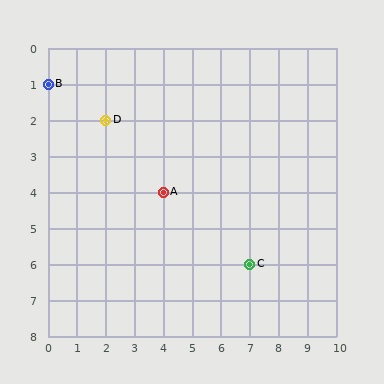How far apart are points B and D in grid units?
Points B and D are 2 columns and 1 row apart (about 2.2 grid units diagonally).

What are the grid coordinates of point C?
Point C is at grid coordinates (7, 6).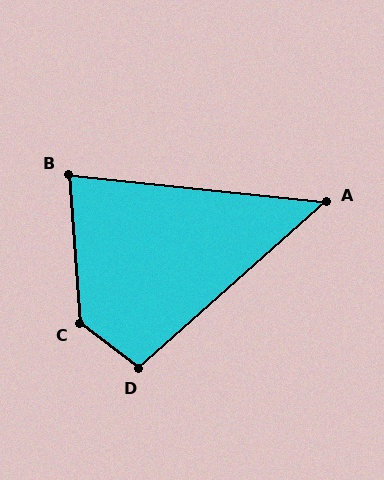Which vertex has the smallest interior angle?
A, at approximately 48 degrees.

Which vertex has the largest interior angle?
C, at approximately 132 degrees.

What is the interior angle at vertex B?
Approximately 80 degrees (acute).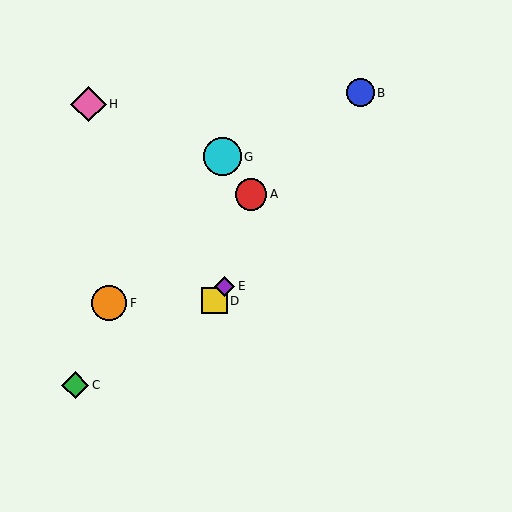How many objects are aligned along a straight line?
3 objects (B, D, E) are aligned along a straight line.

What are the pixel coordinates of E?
Object E is at (225, 286).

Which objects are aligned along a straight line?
Objects B, D, E are aligned along a straight line.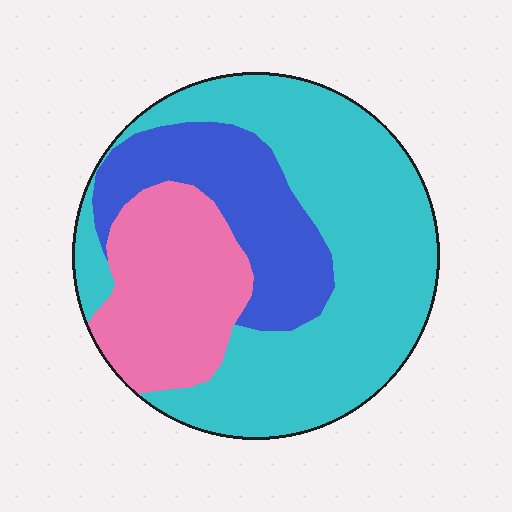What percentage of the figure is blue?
Blue takes up about one fifth (1/5) of the figure.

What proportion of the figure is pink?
Pink takes up about one quarter (1/4) of the figure.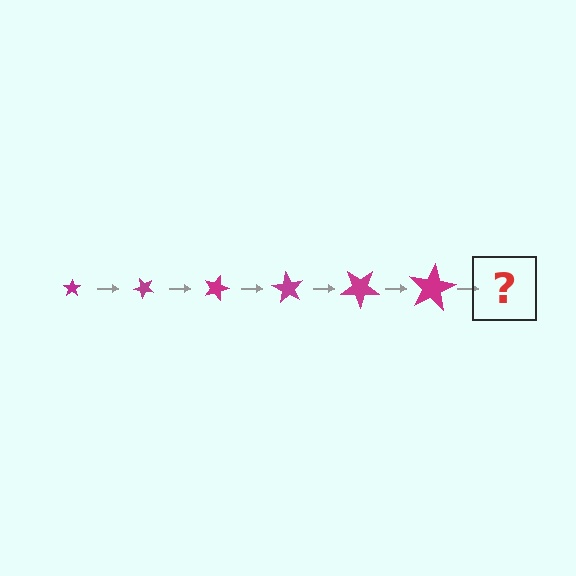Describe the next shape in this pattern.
It should be a star, larger than the previous one and rotated 270 degrees from the start.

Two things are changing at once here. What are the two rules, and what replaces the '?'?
The two rules are that the star grows larger each step and it rotates 45 degrees each step. The '?' should be a star, larger than the previous one and rotated 270 degrees from the start.